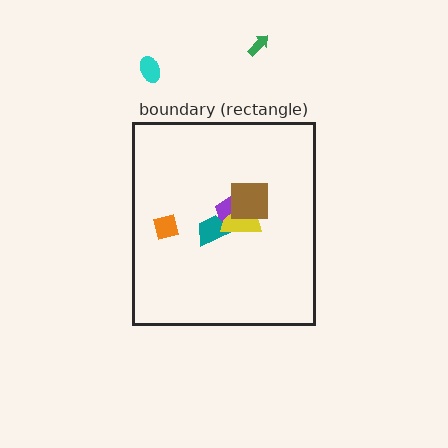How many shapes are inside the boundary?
5 inside, 2 outside.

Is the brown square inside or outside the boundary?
Inside.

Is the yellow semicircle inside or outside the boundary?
Inside.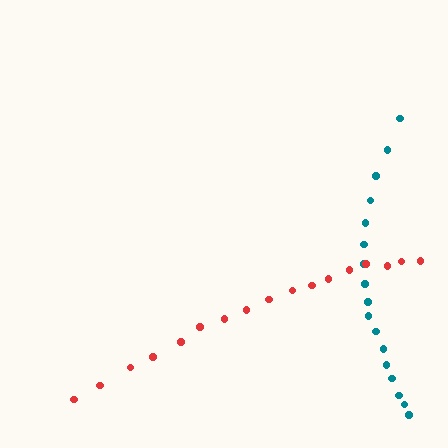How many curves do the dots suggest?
There are 2 distinct paths.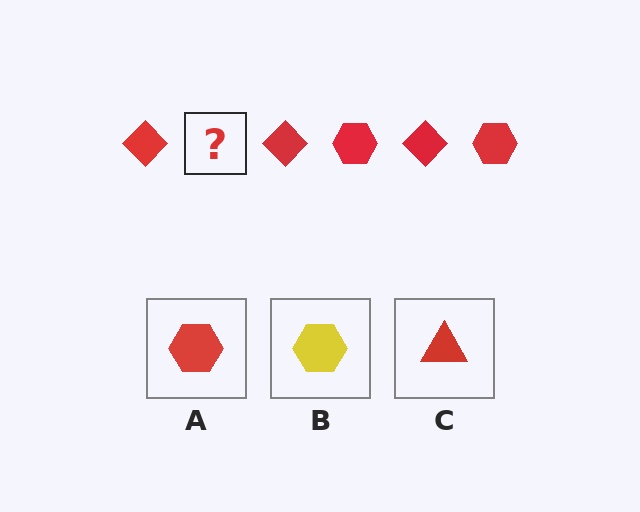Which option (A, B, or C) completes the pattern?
A.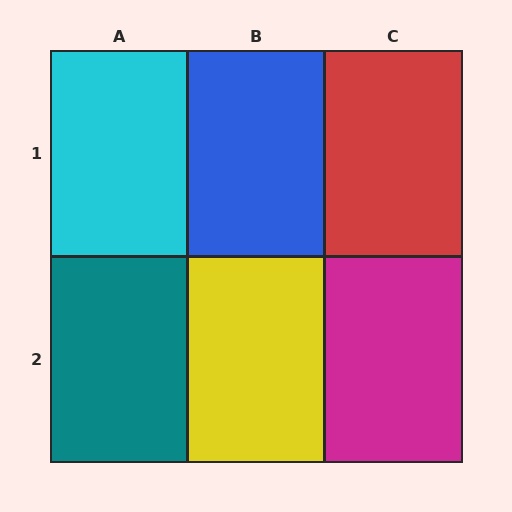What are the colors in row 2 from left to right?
Teal, yellow, magenta.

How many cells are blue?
1 cell is blue.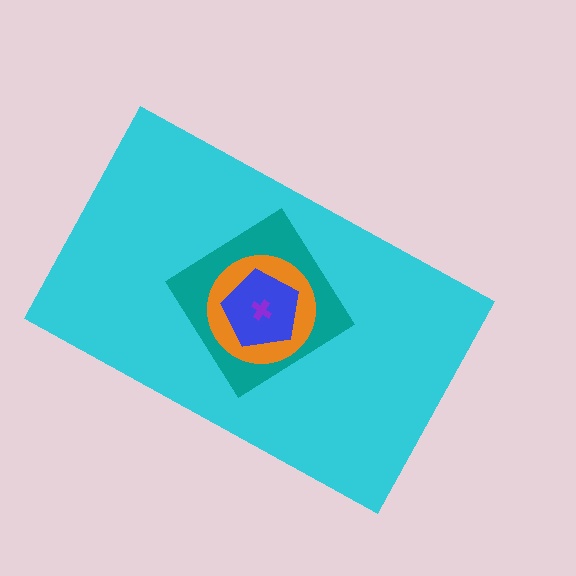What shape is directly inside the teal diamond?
The orange circle.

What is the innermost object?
The purple cross.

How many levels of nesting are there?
5.